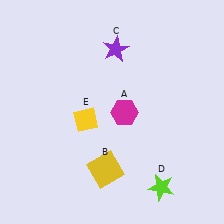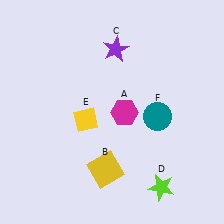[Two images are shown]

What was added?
A teal circle (F) was added in Image 2.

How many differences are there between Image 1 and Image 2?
There is 1 difference between the two images.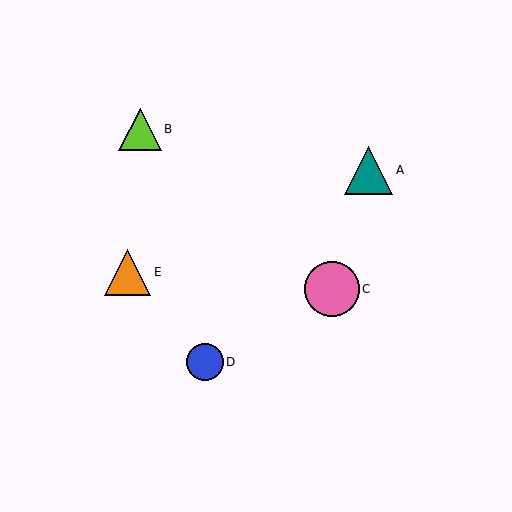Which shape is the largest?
The pink circle (labeled C) is the largest.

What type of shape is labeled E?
Shape E is an orange triangle.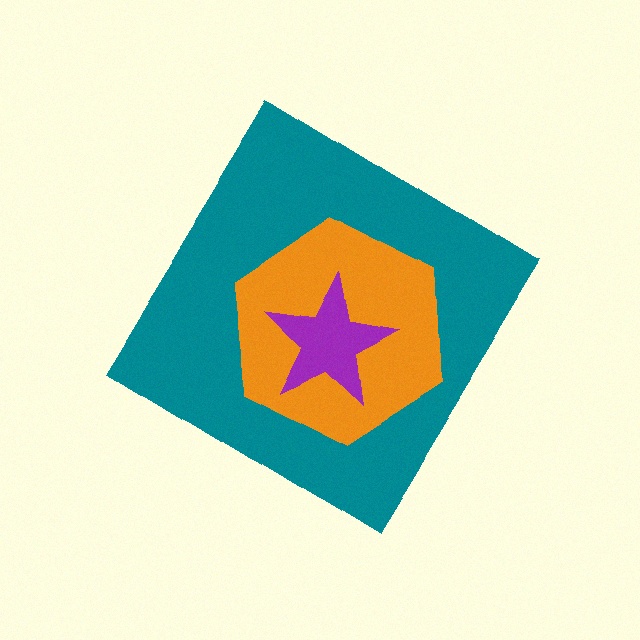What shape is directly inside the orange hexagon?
The purple star.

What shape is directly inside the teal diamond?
The orange hexagon.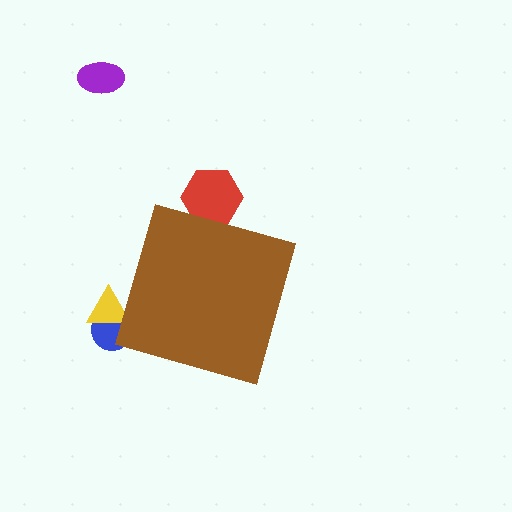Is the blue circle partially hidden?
Yes, the blue circle is partially hidden behind the brown diamond.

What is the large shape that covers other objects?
A brown diamond.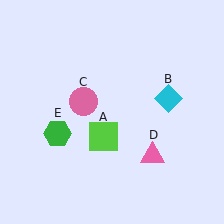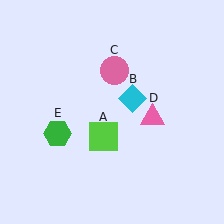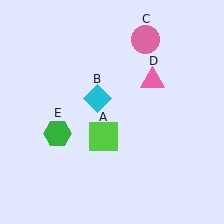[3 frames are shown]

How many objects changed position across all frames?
3 objects changed position: cyan diamond (object B), pink circle (object C), pink triangle (object D).